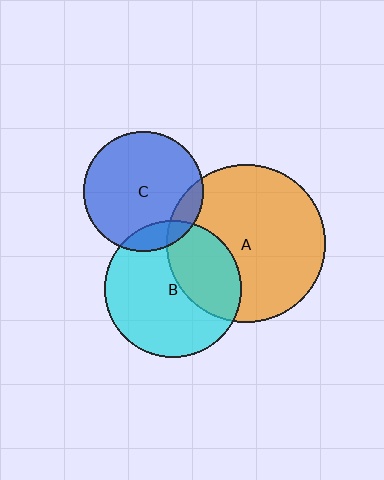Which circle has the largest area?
Circle A (orange).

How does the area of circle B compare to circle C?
Approximately 1.3 times.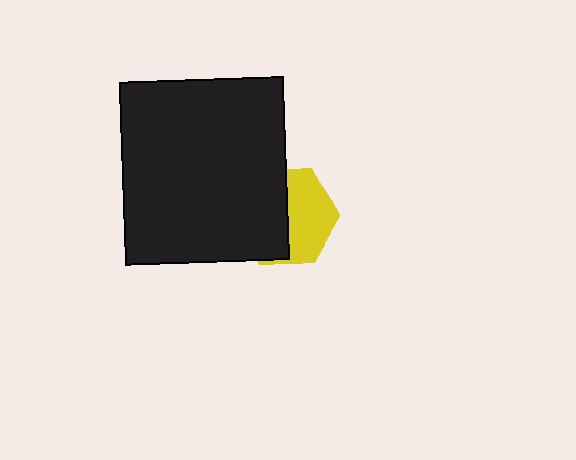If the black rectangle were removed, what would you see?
You would see the complete yellow hexagon.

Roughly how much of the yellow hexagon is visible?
About half of it is visible (roughly 47%).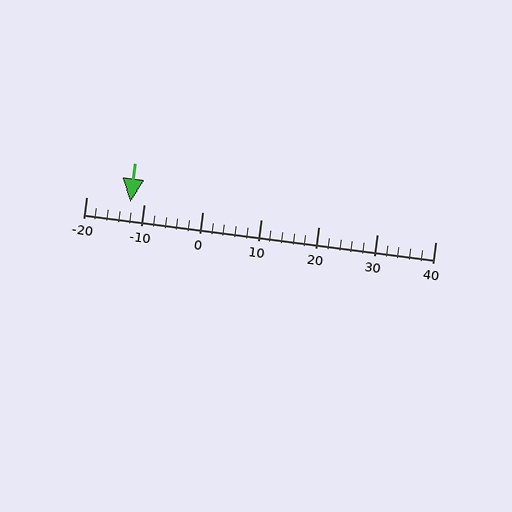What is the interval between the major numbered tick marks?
The major tick marks are spaced 10 units apart.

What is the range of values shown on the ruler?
The ruler shows values from -20 to 40.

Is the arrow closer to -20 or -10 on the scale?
The arrow is closer to -10.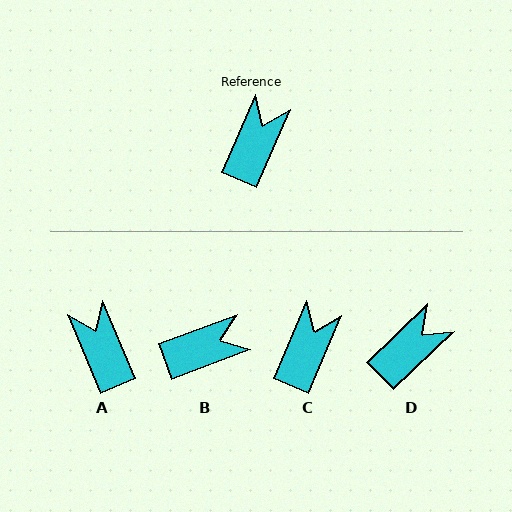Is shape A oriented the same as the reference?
No, it is off by about 45 degrees.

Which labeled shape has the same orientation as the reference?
C.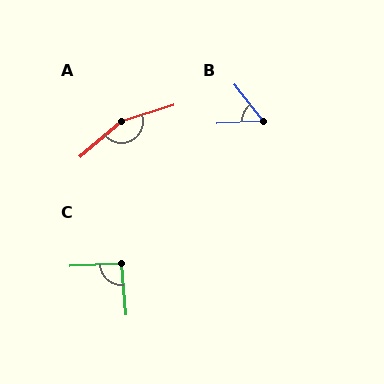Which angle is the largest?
A, at approximately 157 degrees.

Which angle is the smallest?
B, at approximately 55 degrees.